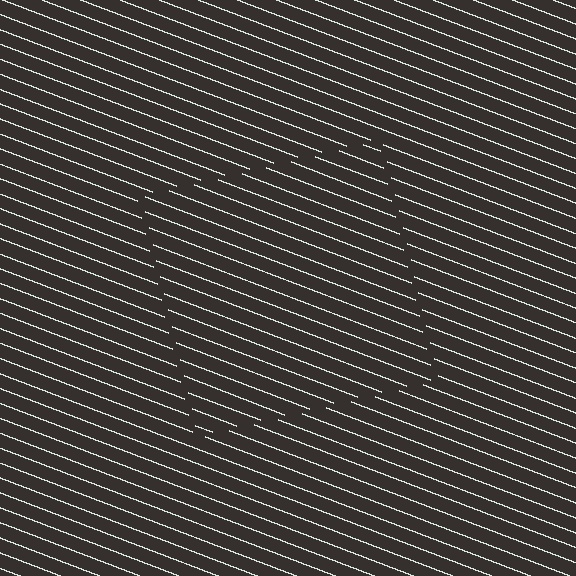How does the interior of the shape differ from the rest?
The interior of the shape contains the same grating, shifted by half a period — the contour is defined by the phase discontinuity where line-ends from the inner and outer gratings abut.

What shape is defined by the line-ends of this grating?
An illusory square. The interior of the shape contains the same grating, shifted by half a period — the contour is defined by the phase discontinuity where line-ends from the inner and outer gratings abut.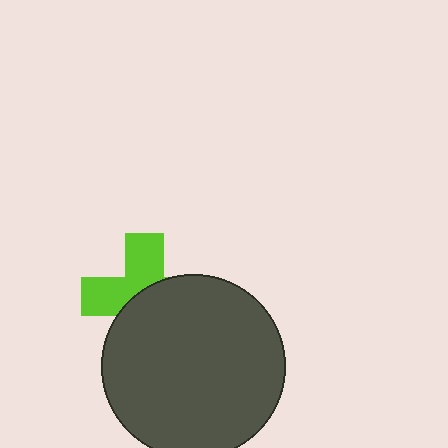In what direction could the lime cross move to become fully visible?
The lime cross could move up. That would shift it out from behind the dark gray circle entirely.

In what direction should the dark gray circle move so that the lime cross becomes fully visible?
The dark gray circle should move down. That is the shortest direction to clear the overlap and leave the lime cross fully visible.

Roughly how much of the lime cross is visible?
About half of it is visible (roughly 46%).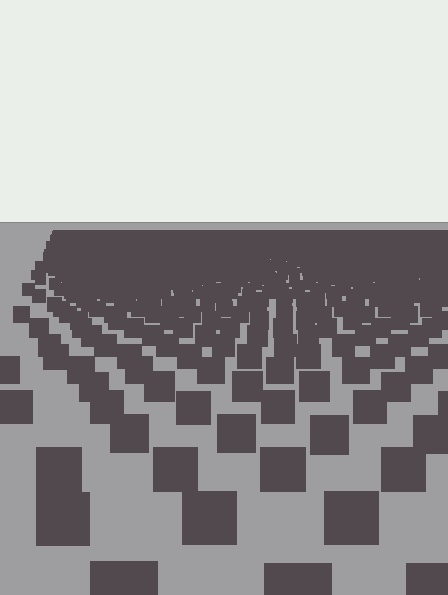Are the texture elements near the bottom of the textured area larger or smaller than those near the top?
Larger. Near the bottom, elements are closer to the viewer and appear at a bigger on-screen size.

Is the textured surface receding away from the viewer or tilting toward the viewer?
The surface is receding away from the viewer. Texture elements get smaller and denser toward the top.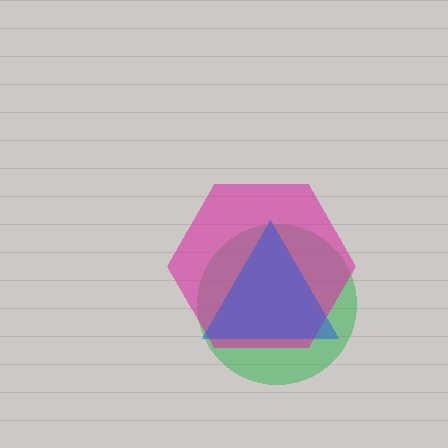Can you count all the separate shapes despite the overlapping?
Yes, there are 3 separate shapes.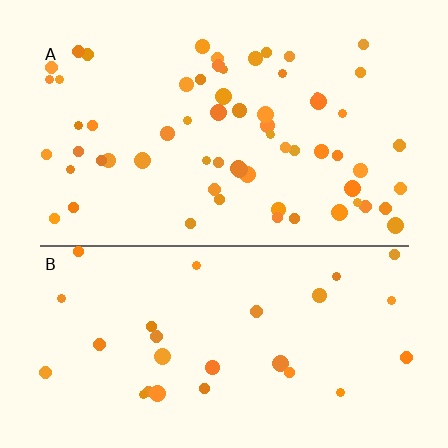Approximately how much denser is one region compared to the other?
Approximately 2.2× — region A over region B.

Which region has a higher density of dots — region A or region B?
A (the top).